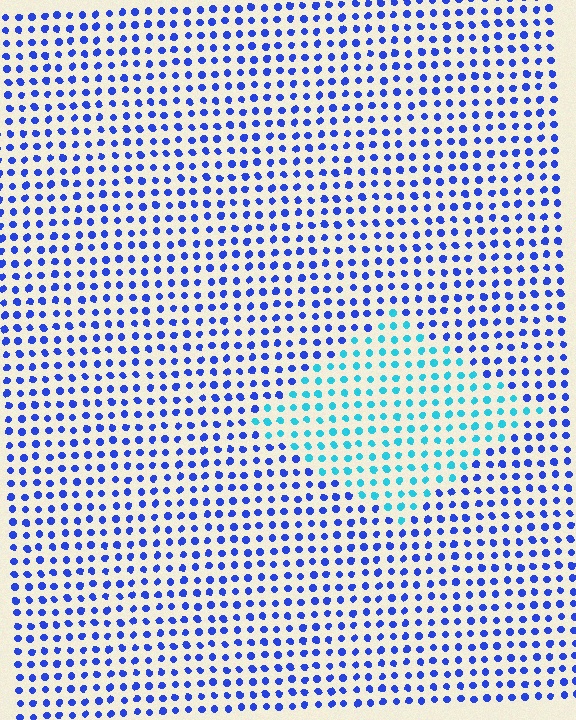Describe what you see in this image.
The image is filled with small blue elements in a uniform arrangement. A diamond-shaped region is visible where the elements are tinted to a slightly different hue, forming a subtle color boundary.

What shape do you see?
I see a diamond.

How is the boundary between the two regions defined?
The boundary is defined purely by a slight shift in hue (about 45 degrees). Spacing, size, and orientation are identical on both sides.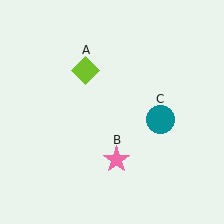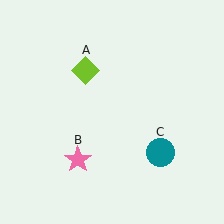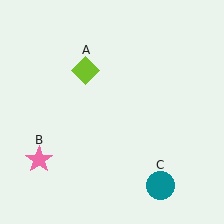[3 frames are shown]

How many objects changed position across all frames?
2 objects changed position: pink star (object B), teal circle (object C).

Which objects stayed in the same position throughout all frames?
Lime diamond (object A) remained stationary.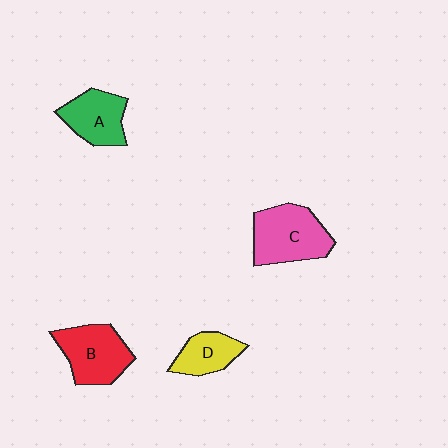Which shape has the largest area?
Shape C (pink).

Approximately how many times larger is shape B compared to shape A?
Approximately 1.2 times.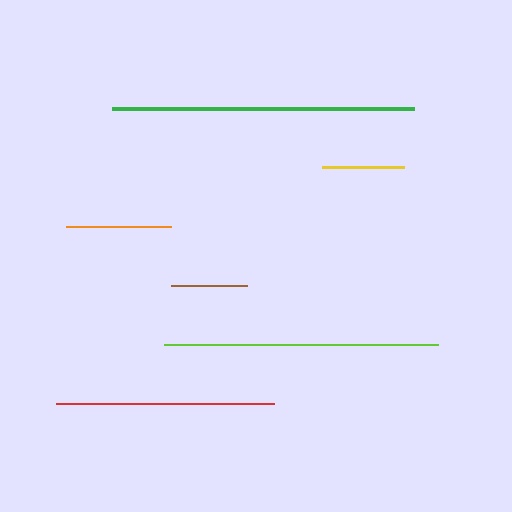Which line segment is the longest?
The green line is the longest at approximately 302 pixels.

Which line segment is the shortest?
The brown line is the shortest at approximately 75 pixels.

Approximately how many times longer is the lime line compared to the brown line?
The lime line is approximately 3.6 times the length of the brown line.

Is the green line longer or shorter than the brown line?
The green line is longer than the brown line.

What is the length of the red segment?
The red segment is approximately 218 pixels long.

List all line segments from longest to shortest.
From longest to shortest: green, lime, red, orange, yellow, brown.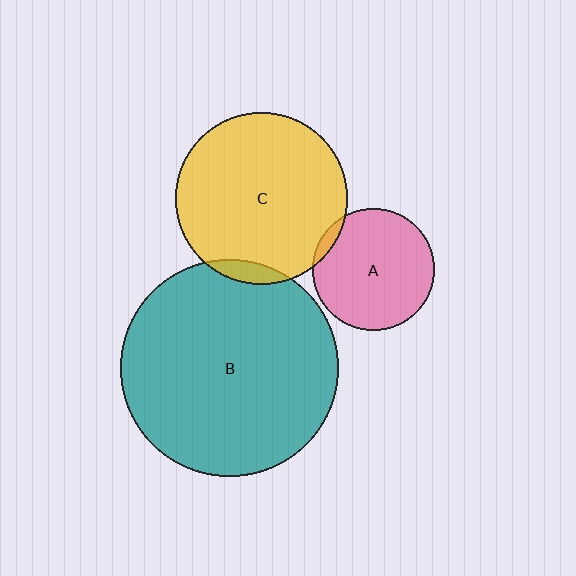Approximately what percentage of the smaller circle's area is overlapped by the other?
Approximately 5%.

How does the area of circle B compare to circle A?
Approximately 3.2 times.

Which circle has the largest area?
Circle B (teal).